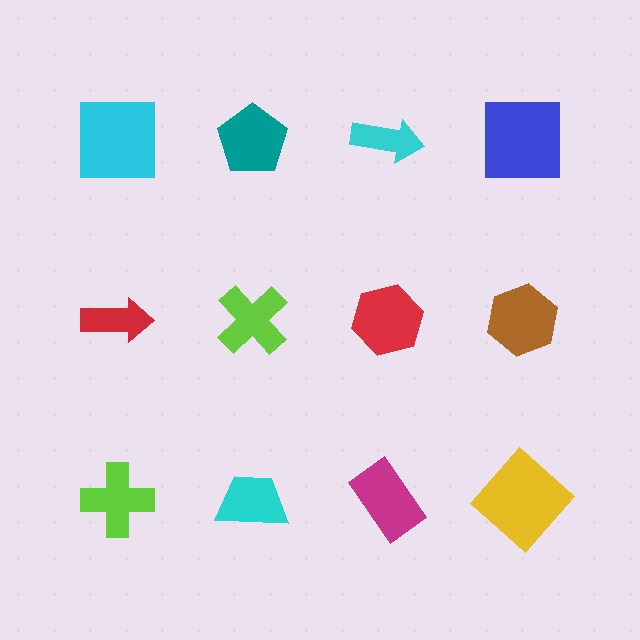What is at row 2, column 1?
A red arrow.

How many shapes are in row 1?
4 shapes.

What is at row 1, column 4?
A blue square.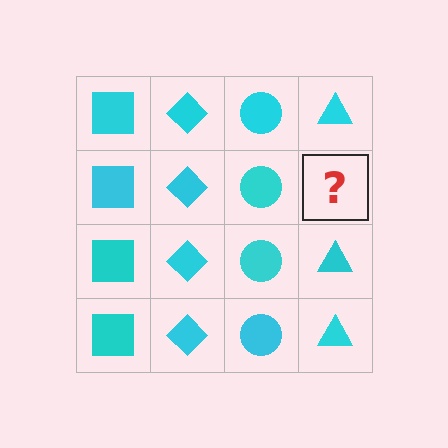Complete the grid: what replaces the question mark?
The question mark should be replaced with a cyan triangle.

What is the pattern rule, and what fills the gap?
The rule is that each column has a consistent shape. The gap should be filled with a cyan triangle.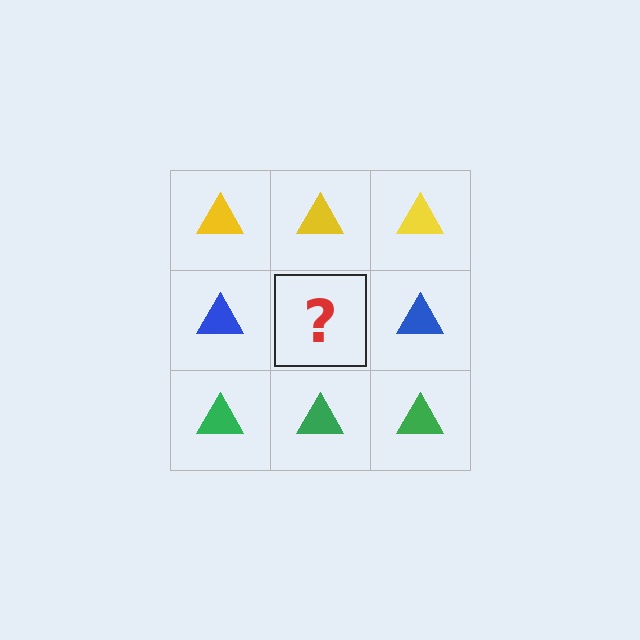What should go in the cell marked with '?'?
The missing cell should contain a blue triangle.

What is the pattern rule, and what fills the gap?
The rule is that each row has a consistent color. The gap should be filled with a blue triangle.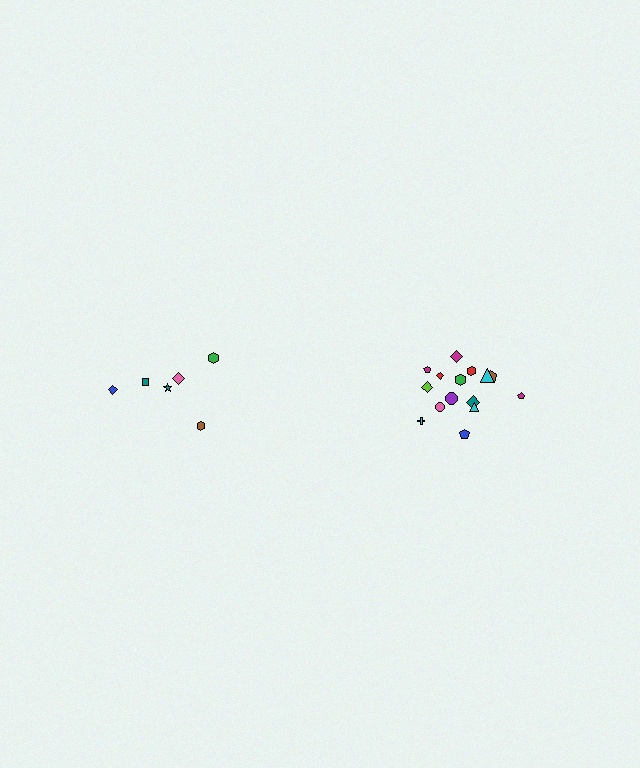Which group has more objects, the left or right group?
The right group.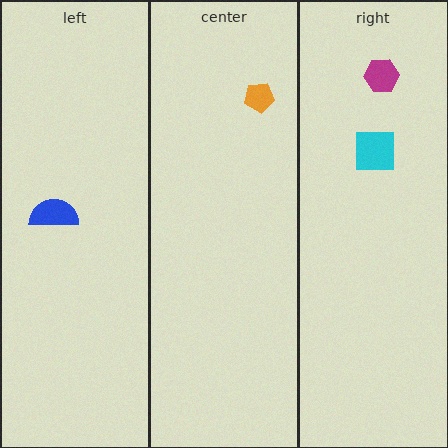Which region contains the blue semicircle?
The left region.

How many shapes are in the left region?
1.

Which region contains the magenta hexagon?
The right region.